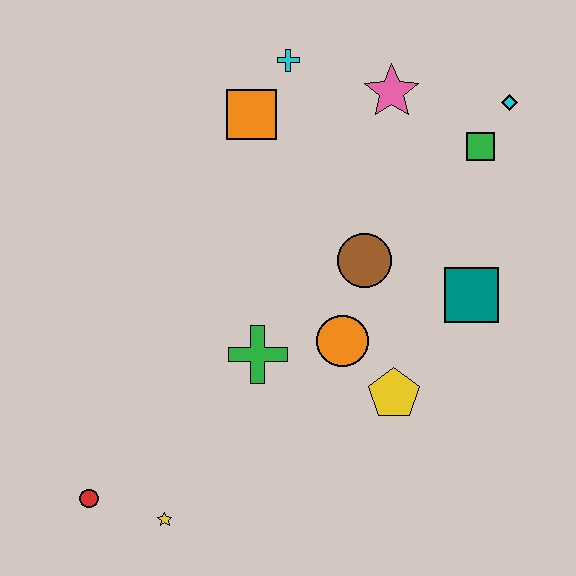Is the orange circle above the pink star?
No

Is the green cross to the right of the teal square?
No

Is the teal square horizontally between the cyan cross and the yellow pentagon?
No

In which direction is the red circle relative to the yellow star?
The red circle is to the left of the yellow star.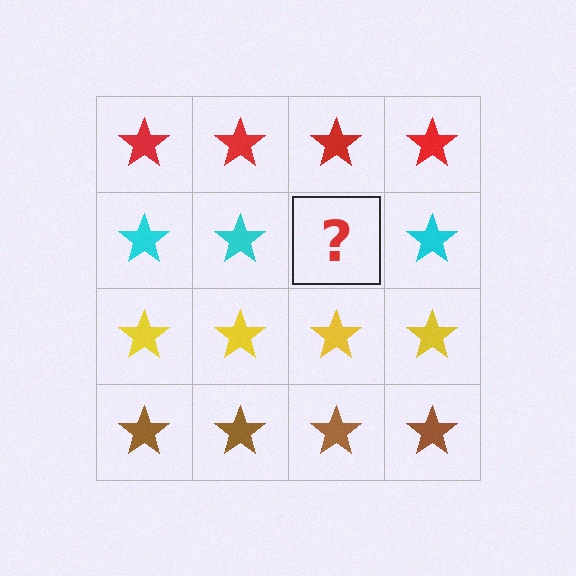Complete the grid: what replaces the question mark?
The question mark should be replaced with a cyan star.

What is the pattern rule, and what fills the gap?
The rule is that each row has a consistent color. The gap should be filled with a cyan star.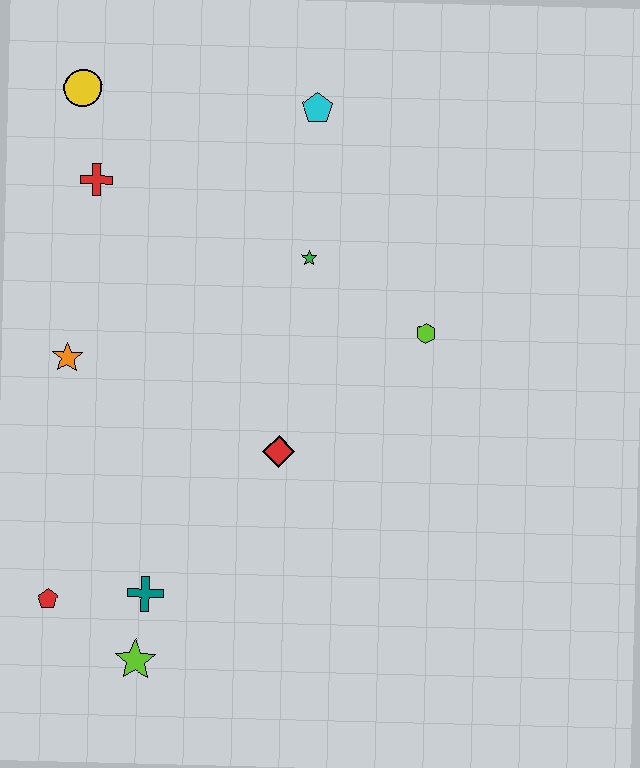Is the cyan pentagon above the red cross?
Yes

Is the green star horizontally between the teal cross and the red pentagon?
No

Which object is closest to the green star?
The lime hexagon is closest to the green star.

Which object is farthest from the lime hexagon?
The red pentagon is farthest from the lime hexagon.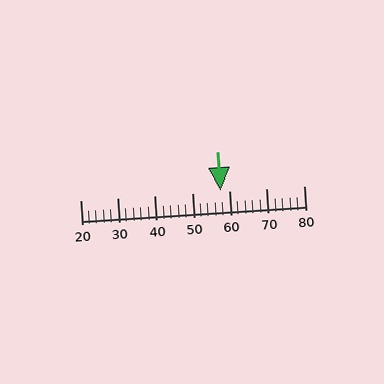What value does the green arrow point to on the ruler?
The green arrow points to approximately 58.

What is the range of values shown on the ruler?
The ruler shows values from 20 to 80.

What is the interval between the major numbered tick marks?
The major tick marks are spaced 10 units apart.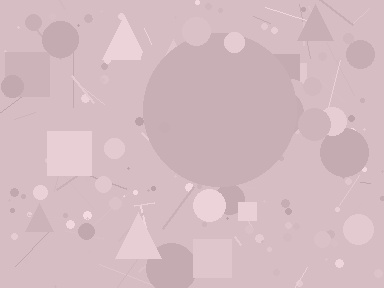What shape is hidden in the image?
A circle is hidden in the image.